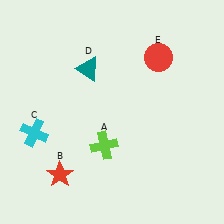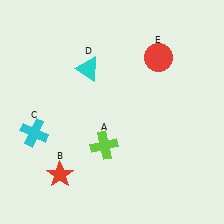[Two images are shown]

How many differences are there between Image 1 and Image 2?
There is 1 difference between the two images.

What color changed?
The triangle (D) changed from teal in Image 1 to cyan in Image 2.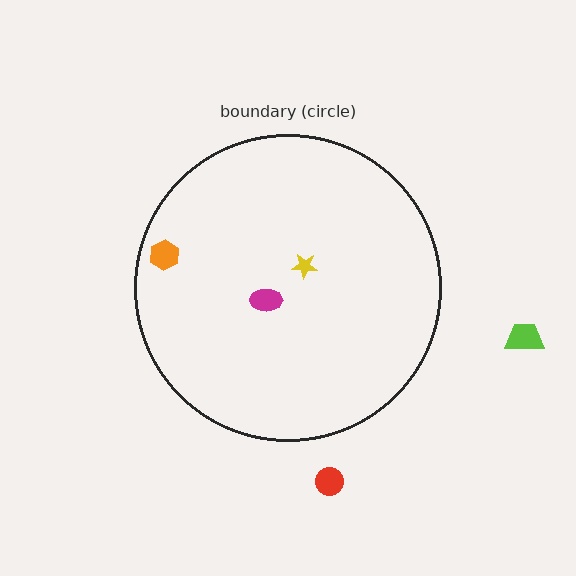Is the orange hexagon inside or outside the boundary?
Inside.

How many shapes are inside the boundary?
3 inside, 2 outside.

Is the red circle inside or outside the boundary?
Outside.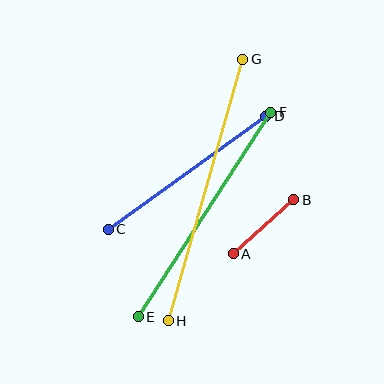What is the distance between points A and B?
The distance is approximately 81 pixels.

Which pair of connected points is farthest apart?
Points G and H are farthest apart.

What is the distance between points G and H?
The distance is approximately 272 pixels.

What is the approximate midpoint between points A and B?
The midpoint is at approximately (263, 227) pixels.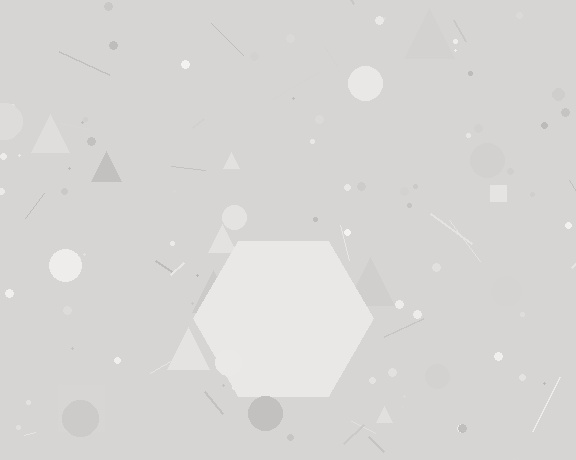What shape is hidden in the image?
A hexagon is hidden in the image.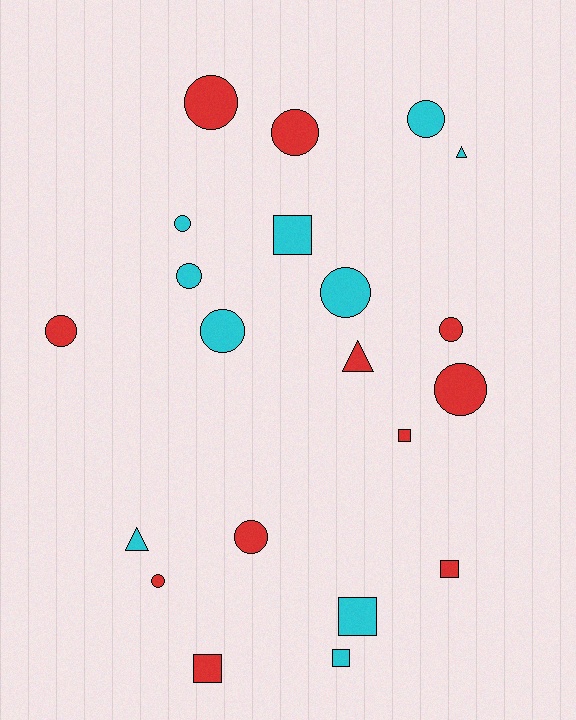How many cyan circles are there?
There are 5 cyan circles.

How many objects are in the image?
There are 21 objects.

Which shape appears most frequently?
Circle, with 12 objects.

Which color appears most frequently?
Red, with 11 objects.